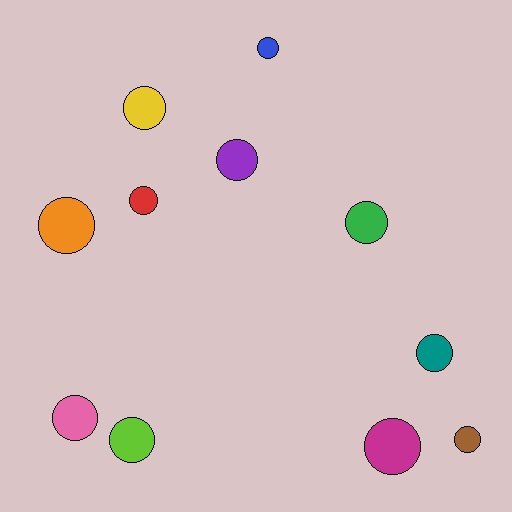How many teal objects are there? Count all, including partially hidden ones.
There is 1 teal object.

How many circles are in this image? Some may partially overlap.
There are 11 circles.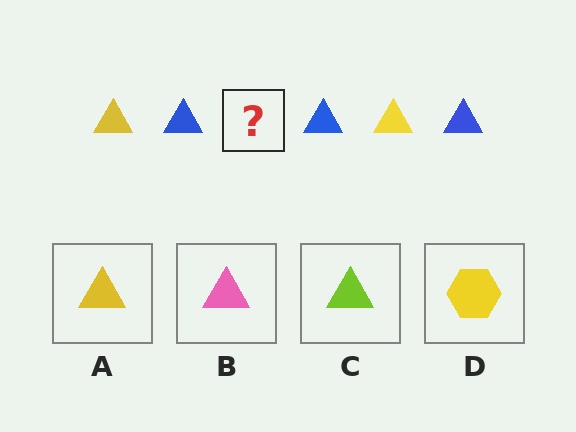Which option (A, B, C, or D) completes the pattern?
A.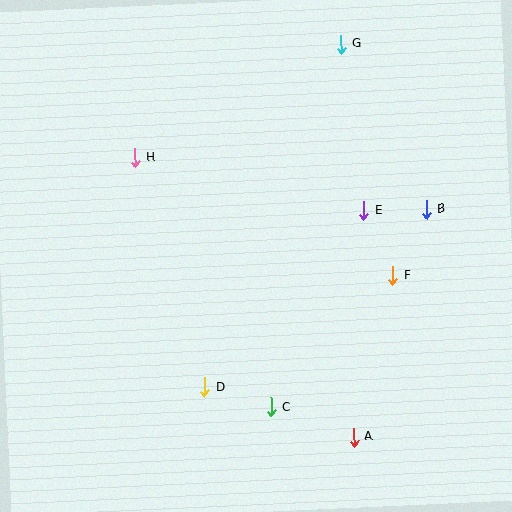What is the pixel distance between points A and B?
The distance between A and B is 239 pixels.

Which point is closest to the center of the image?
Point E at (364, 211) is closest to the center.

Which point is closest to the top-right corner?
Point G is closest to the top-right corner.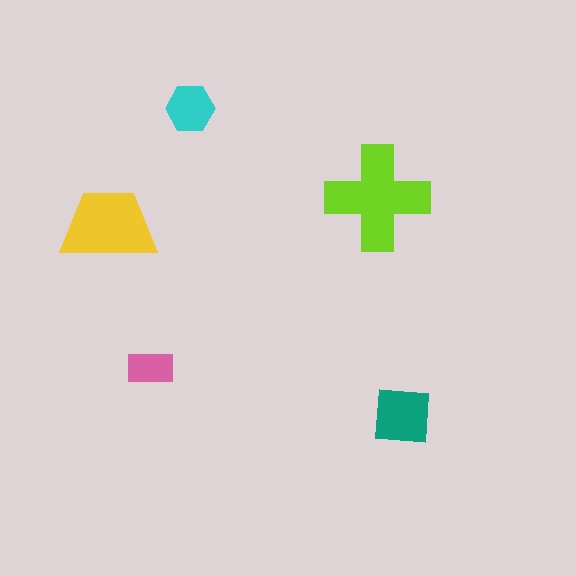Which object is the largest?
The lime cross.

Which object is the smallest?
The pink rectangle.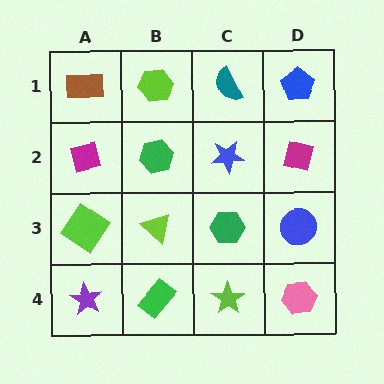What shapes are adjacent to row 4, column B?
A lime triangle (row 3, column B), a purple star (row 4, column A), a lime star (row 4, column C).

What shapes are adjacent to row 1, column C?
A blue star (row 2, column C), a lime hexagon (row 1, column B), a blue pentagon (row 1, column D).